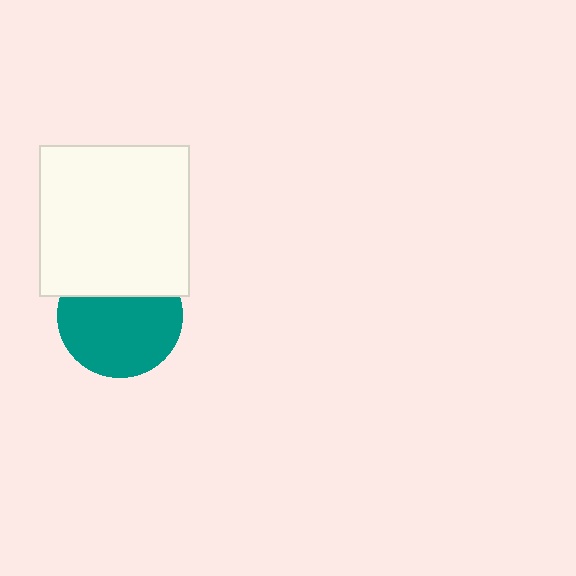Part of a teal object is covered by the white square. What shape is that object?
It is a circle.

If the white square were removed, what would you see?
You would see the complete teal circle.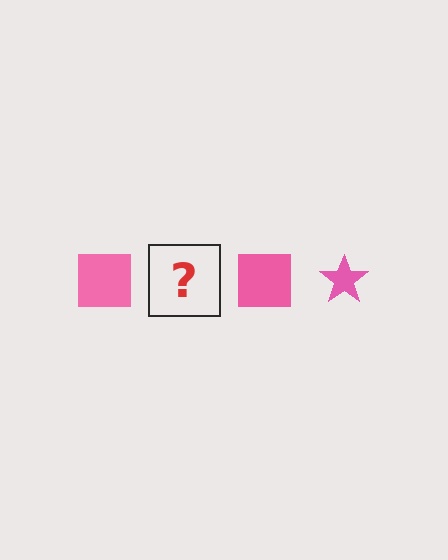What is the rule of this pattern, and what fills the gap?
The rule is that the pattern cycles through square, star shapes in pink. The gap should be filled with a pink star.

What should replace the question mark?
The question mark should be replaced with a pink star.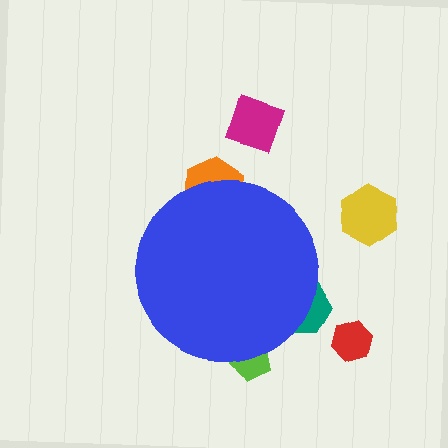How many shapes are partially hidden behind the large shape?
3 shapes are partially hidden.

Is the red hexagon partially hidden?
No, the red hexagon is fully visible.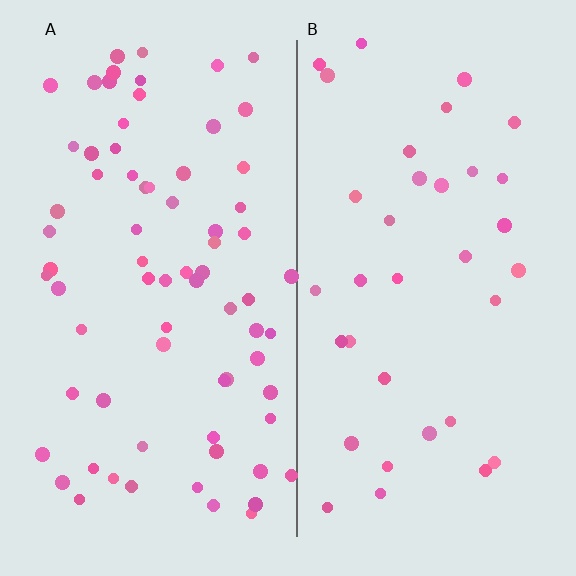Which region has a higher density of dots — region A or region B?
A (the left).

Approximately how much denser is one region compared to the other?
Approximately 2.1× — region A over region B.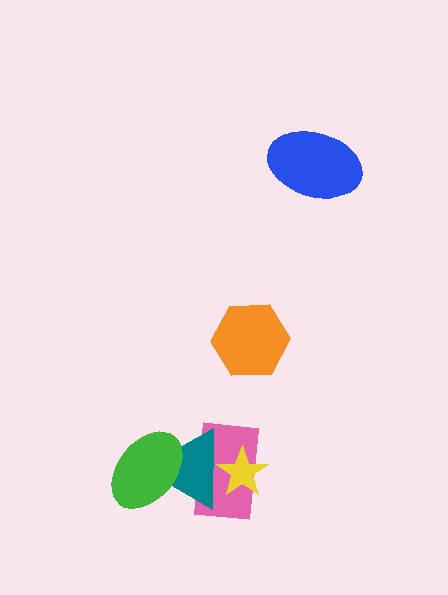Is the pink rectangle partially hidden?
Yes, it is partially covered by another shape.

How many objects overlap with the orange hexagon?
0 objects overlap with the orange hexagon.